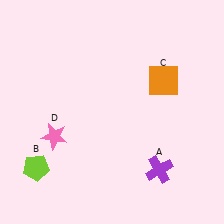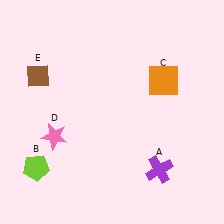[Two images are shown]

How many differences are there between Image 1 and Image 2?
There is 1 difference between the two images.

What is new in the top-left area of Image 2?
A brown diamond (E) was added in the top-left area of Image 2.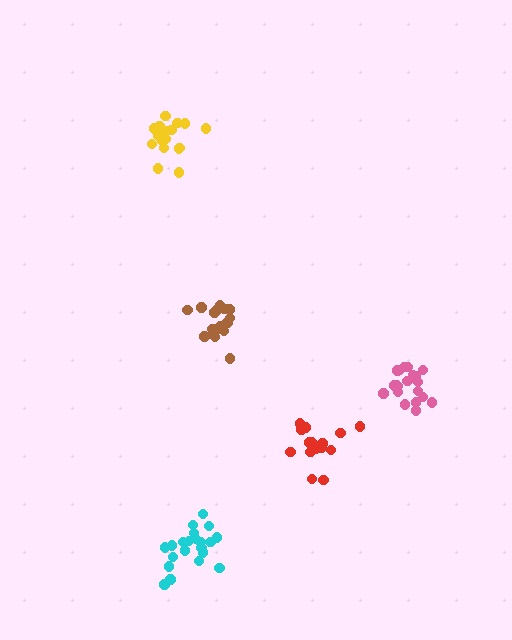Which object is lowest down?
The cyan cluster is bottommost.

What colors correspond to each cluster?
The clusters are colored: red, brown, pink, cyan, yellow.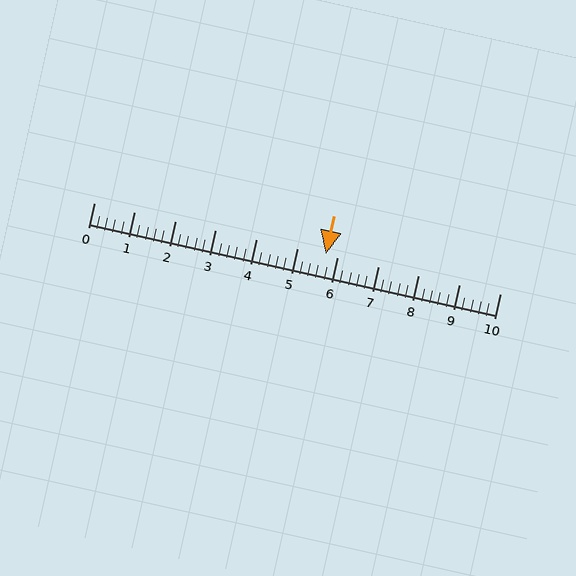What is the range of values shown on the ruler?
The ruler shows values from 0 to 10.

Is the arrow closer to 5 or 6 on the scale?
The arrow is closer to 6.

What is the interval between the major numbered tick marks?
The major tick marks are spaced 1 units apart.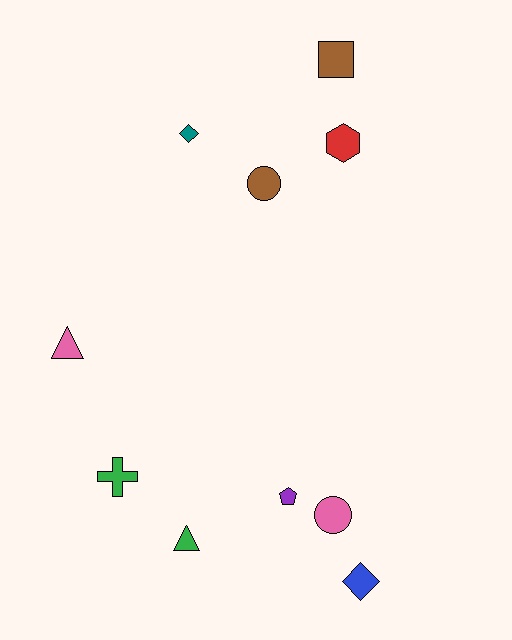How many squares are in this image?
There is 1 square.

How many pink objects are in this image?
There are 2 pink objects.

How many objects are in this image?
There are 10 objects.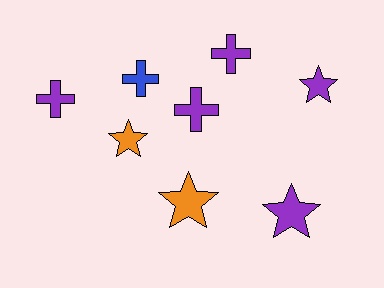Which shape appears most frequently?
Star, with 4 objects.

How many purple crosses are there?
There are 3 purple crosses.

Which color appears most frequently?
Purple, with 5 objects.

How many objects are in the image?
There are 8 objects.